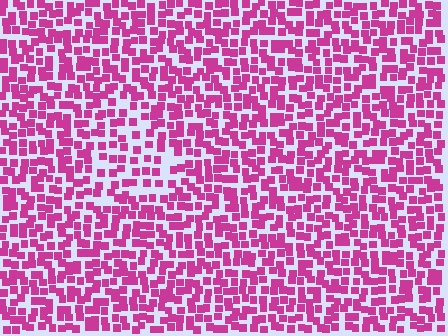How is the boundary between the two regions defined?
The boundary is defined by a change in element density (approximately 1.6x ratio). All elements are the same color, size, and shape.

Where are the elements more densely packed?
The elements are more densely packed outside the triangle boundary.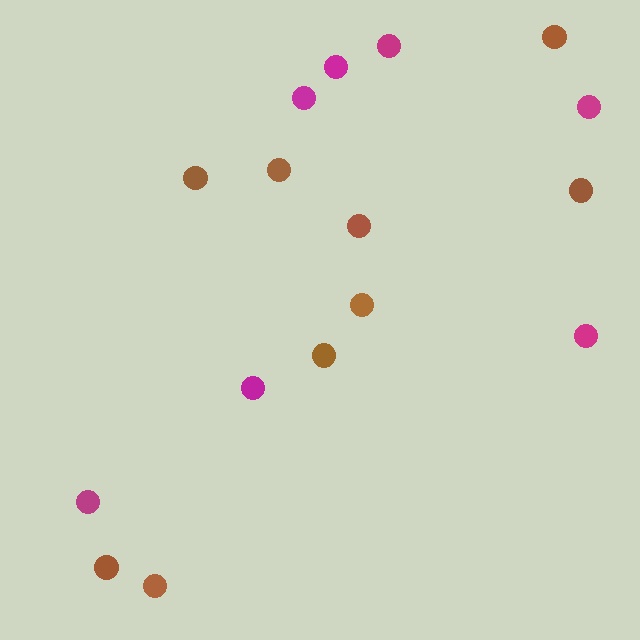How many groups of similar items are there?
There are 2 groups: one group of magenta circles (7) and one group of brown circles (9).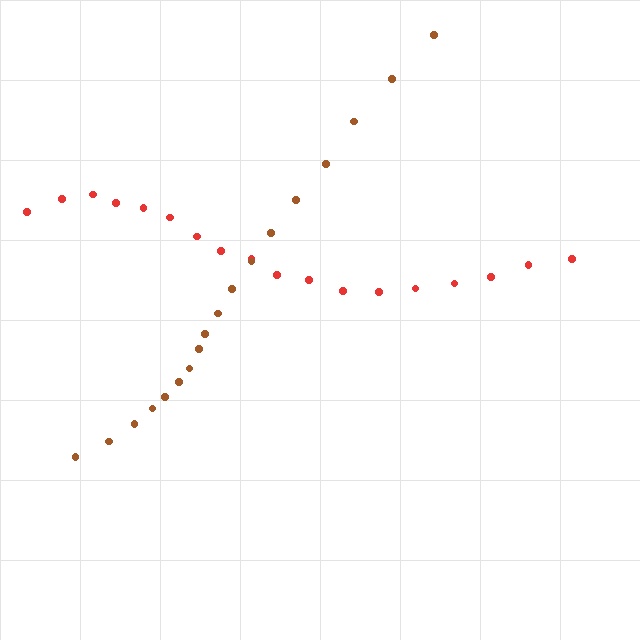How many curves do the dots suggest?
There are 2 distinct paths.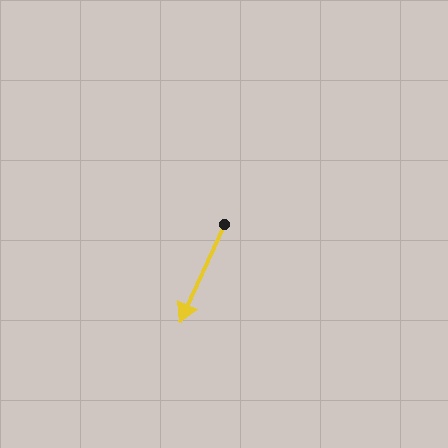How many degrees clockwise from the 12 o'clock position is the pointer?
Approximately 204 degrees.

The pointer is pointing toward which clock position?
Roughly 7 o'clock.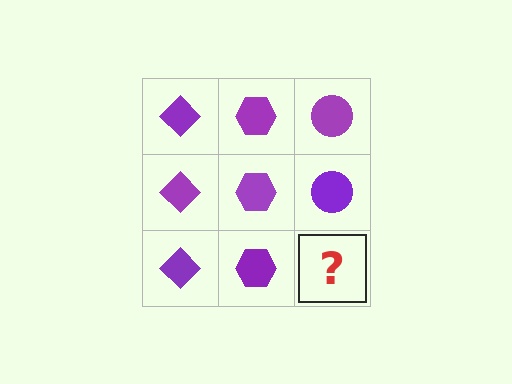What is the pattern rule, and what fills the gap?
The rule is that each column has a consistent shape. The gap should be filled with a purple circle.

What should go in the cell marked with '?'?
The missing cell should contain a purple circle.